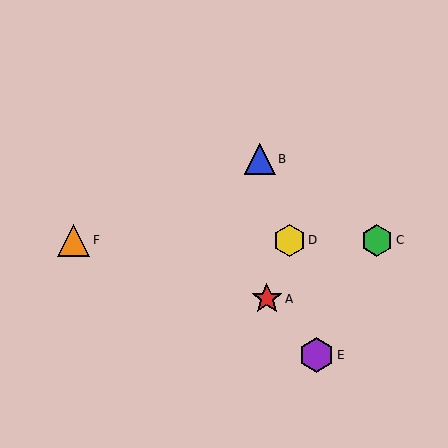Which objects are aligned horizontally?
Objects C, D, F are aligned horizontally.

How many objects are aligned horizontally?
3 objects (C, D, F) are aligned horizontally.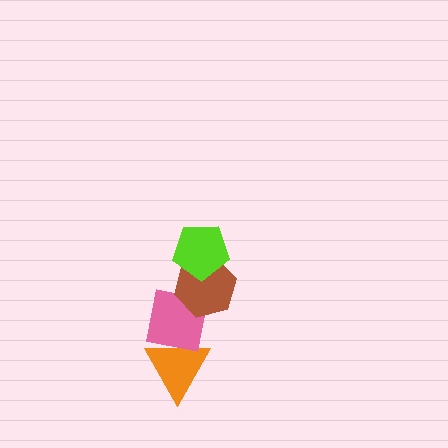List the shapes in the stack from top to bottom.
From top to bottom: the lime pentagon, the brown hexagon, the pink square, the orange triangle.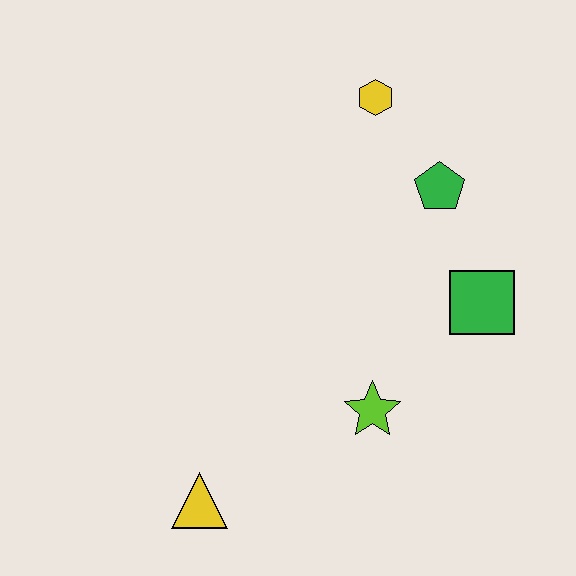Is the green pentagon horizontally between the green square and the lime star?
Yes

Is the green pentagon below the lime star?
No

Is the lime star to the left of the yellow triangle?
No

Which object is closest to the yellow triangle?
The lime star is closest to the yellow triangle.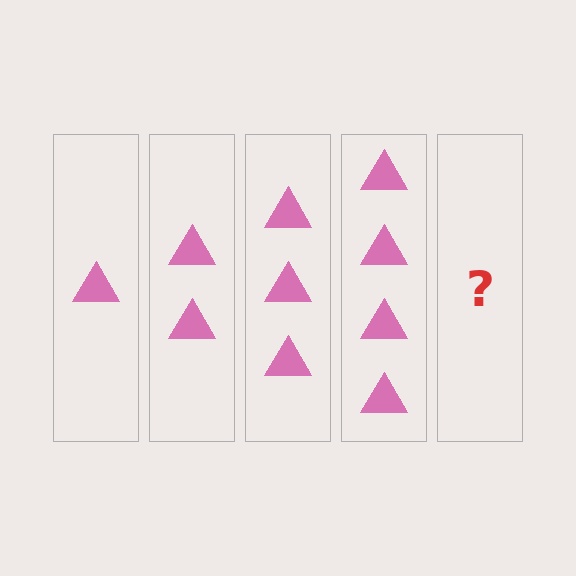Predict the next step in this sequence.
The next step is 5 triangles.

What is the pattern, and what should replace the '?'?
The pattern is that each step adds one more triangle. The '?' should be 5 triangles.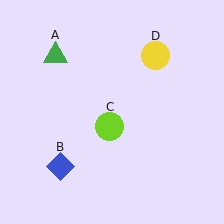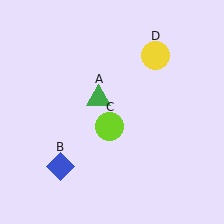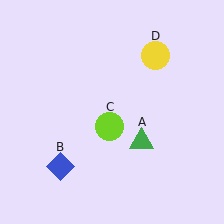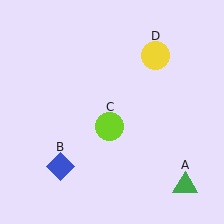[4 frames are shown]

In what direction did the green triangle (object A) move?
The green triangle (object A) moved down and to the right.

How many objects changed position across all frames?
1 object changed position: green triangle (object A).